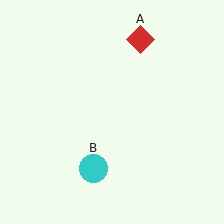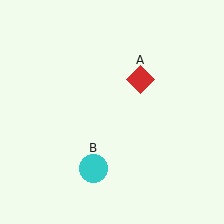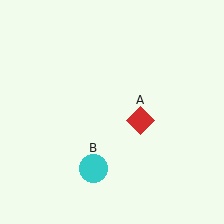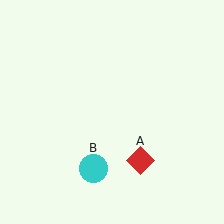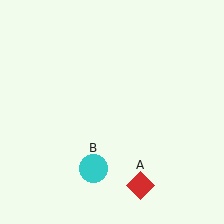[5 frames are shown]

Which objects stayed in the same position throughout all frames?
Cyan circle (object B) remained stationary.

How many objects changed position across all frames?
1 object changed position: red diamond (object A).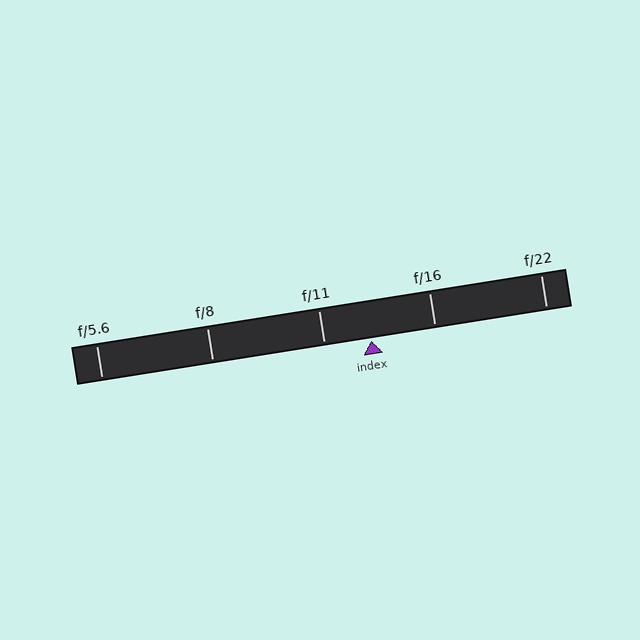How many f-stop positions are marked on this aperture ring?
There are 5 f-stop positions marked.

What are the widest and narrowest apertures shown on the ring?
The widest aperture shown is f/5.6 and the narrowest is f/22.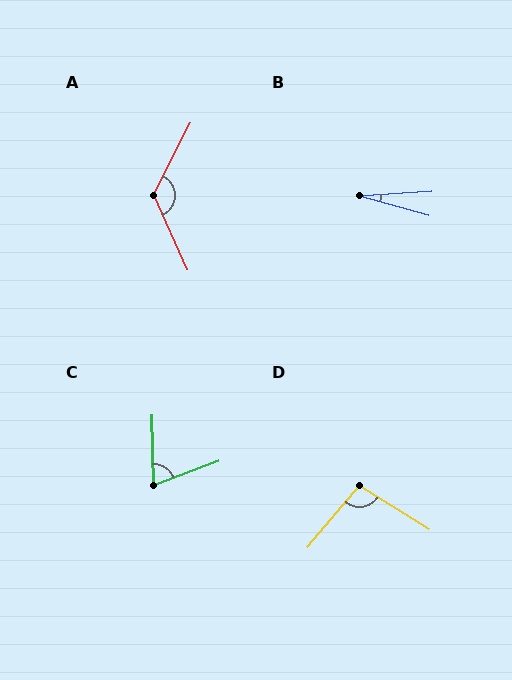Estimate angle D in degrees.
Approximately 98 degrees.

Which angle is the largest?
A, at approximately 129 degrees.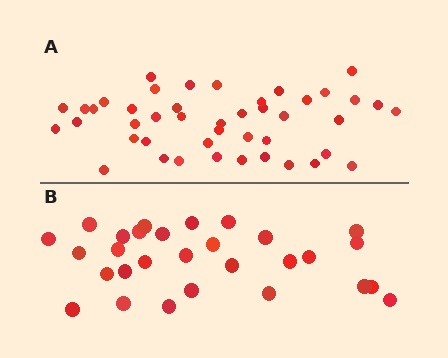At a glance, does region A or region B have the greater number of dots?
Region A (the top region) has more dots.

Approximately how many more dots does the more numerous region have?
Region A has approximately 15 more dots than region B.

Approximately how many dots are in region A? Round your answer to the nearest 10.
About 40 dots. (The exact count is 44, which rounds to 40.)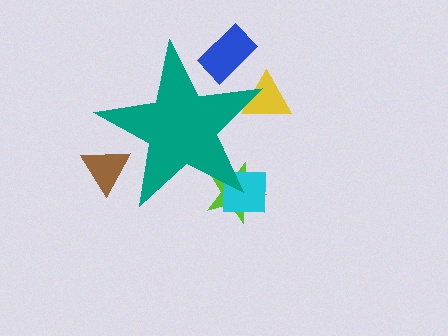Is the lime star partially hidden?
Yes, the lime star is partially hidden behind the teal star.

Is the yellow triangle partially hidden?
Yes, the yellow triangle is partially hidden behind the teal star.